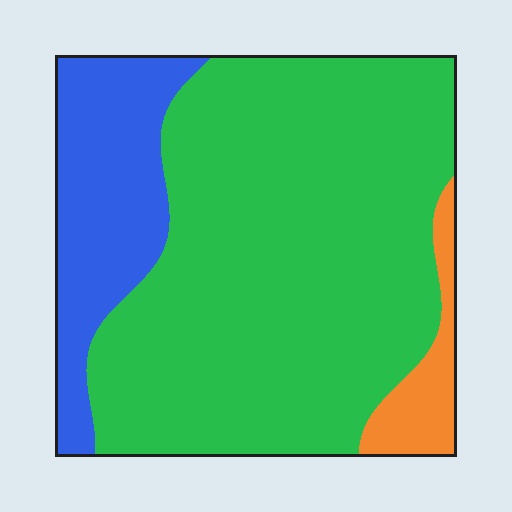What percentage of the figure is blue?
Blue covers roughly 20% of the figure.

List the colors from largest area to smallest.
From largest to smallest: green, blue, orange.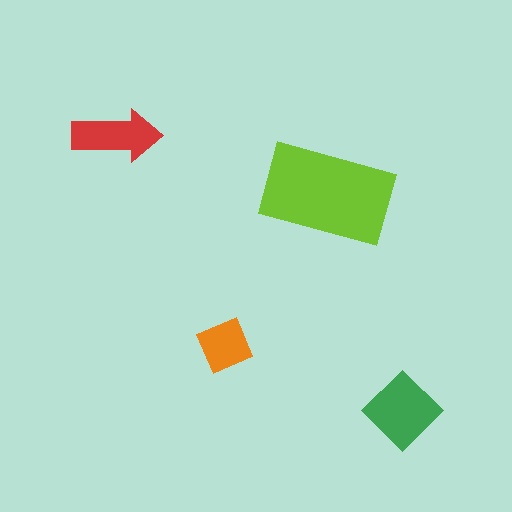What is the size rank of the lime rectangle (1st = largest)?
1st.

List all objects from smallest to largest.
The orange square, the red arrow, the green diamond, the lime rectangle.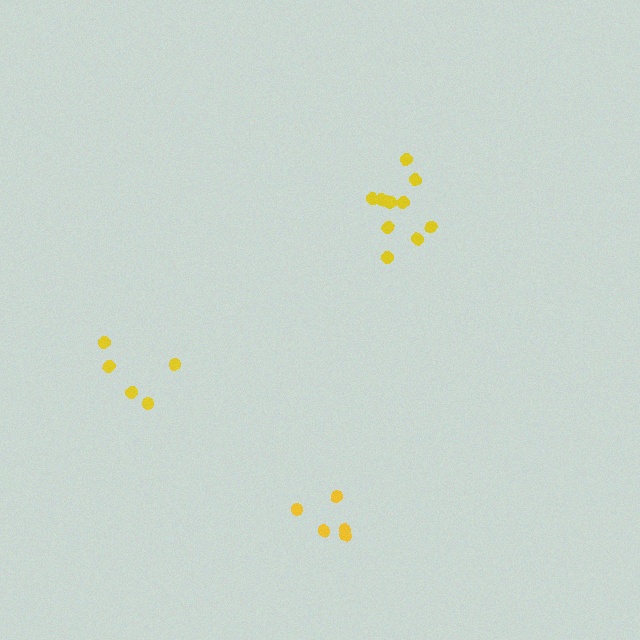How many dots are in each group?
Group 1: 11 dots, Group 2: 5 dots, Group 3: 5 dots (21 total).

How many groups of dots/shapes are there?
There are 3 groups.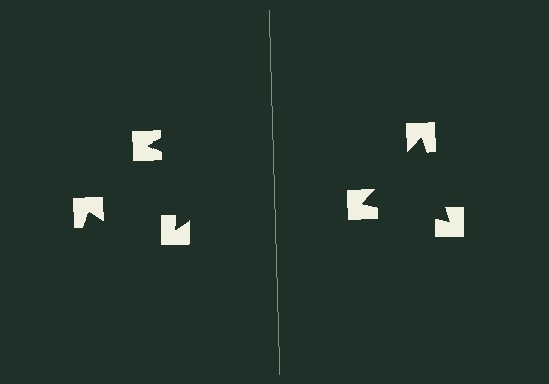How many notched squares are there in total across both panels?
6 — 3 on each side.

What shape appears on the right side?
An illusory triangle.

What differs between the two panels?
The notched squares are positioned identically on both sides; only the wedge orientations differ. On the right they align to a triangle; on the left they are misaligned.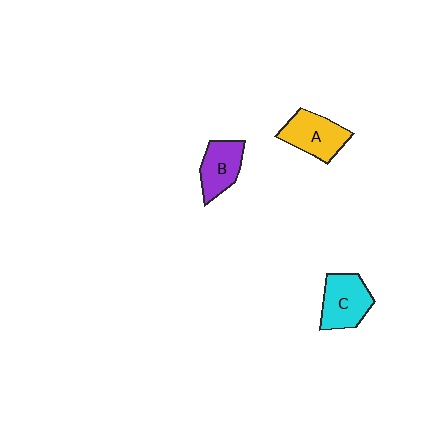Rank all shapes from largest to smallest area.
From largest to smallest: C (cyan), A (yellow), B (purple).